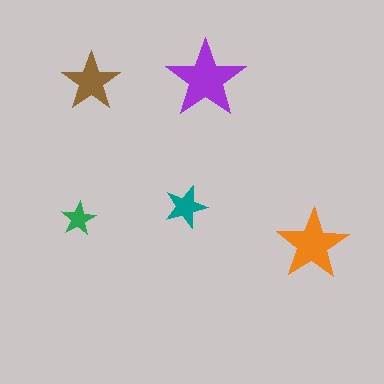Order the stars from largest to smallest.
the purple one, the orange one, the brown one, the teal one, the green one.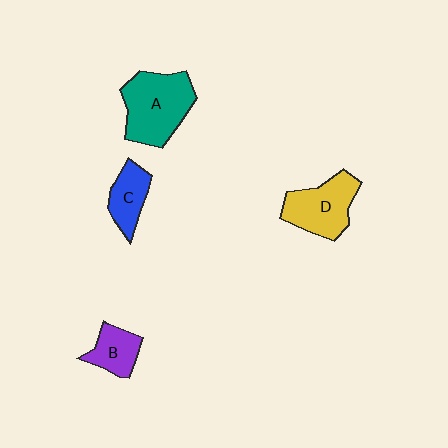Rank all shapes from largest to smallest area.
From largest to smallest: A (teal), D (yellow), C (blue), B (purple).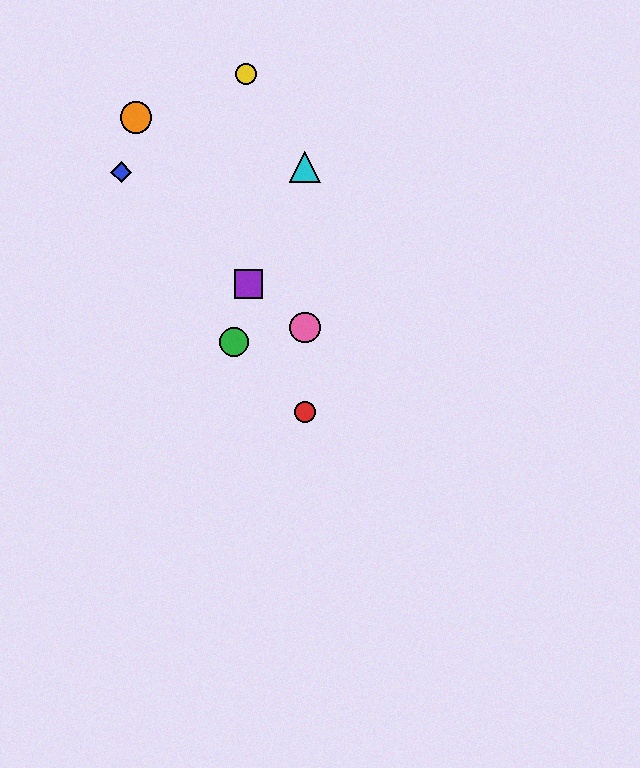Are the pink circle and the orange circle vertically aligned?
No, the pink circle is at x≈305 and the orange circle is at x≈136.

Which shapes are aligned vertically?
The red circle, the cyan triangle, the pink circle are aligned vertically.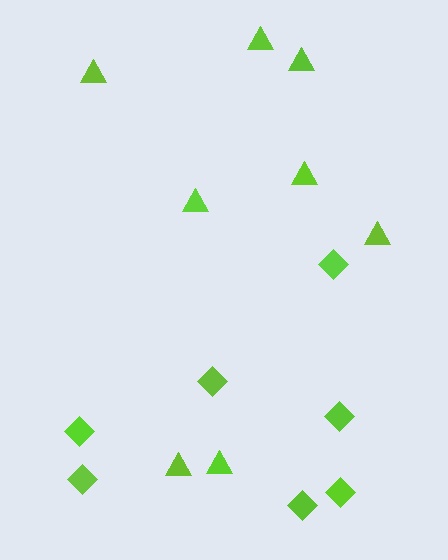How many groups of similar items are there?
There are 2 groups: one group of triangles (8) and one group of diamonds (7).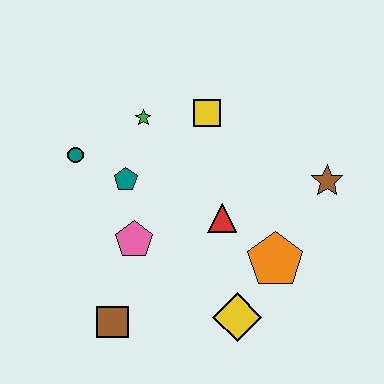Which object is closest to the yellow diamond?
The orange pentagon is closest to the yellow diamond.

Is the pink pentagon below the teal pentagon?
Yes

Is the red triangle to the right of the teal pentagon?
Yes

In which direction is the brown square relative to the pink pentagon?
The brown square is below the pink pentagon.